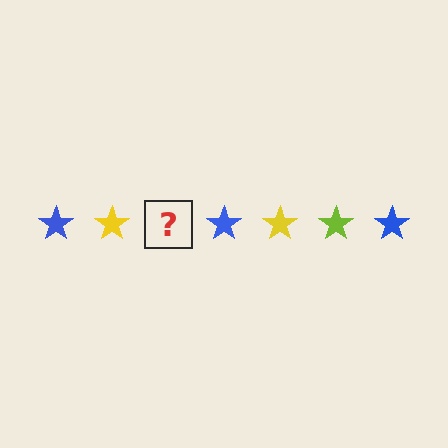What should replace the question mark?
The question mark should be replaced with a lime star.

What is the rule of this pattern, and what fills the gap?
The rule is that the pattern cycles through blue, yellow, lime stars. The gap should be filled with a lime star.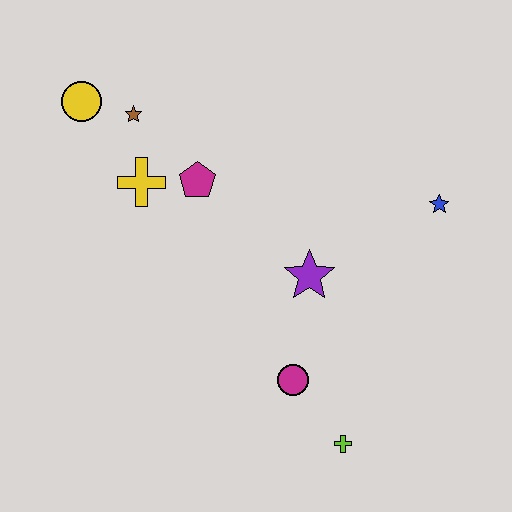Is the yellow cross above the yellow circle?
No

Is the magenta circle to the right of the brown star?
Yes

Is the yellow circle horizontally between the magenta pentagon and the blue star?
No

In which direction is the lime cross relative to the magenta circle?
The lime cross is below the magenta circle.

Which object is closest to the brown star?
The yellow circle is closest to the brown star.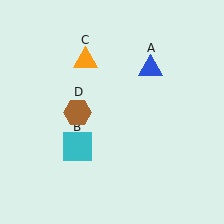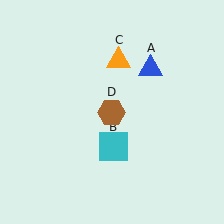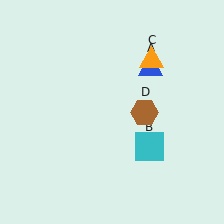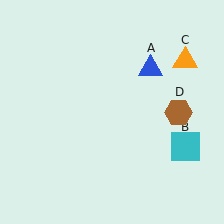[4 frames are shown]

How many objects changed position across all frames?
3 objects changed position: cyan square (object B), orange triangle (object C), brown hexagon (object D).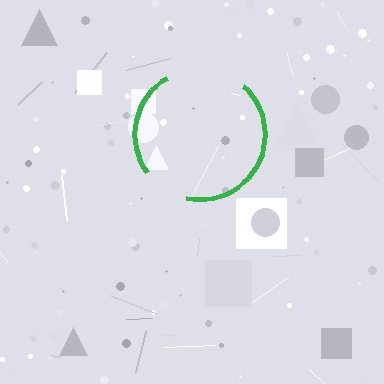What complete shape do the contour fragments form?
The contour fragments form a circle.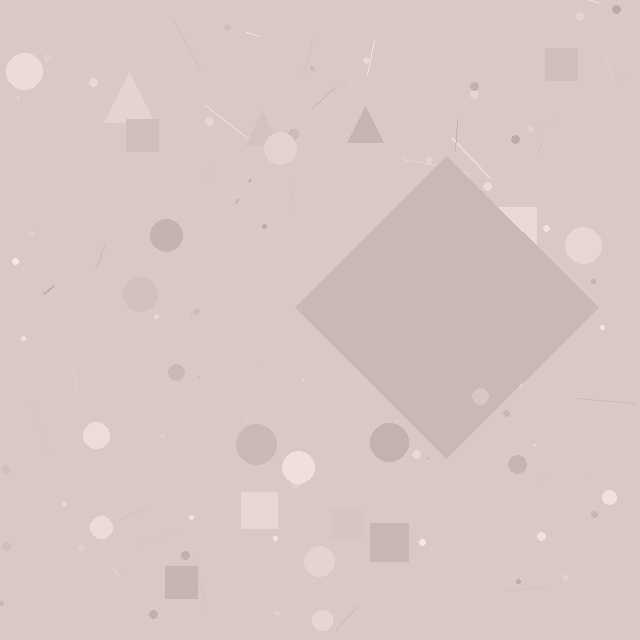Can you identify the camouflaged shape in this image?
The camouflaged shape is a diamond.